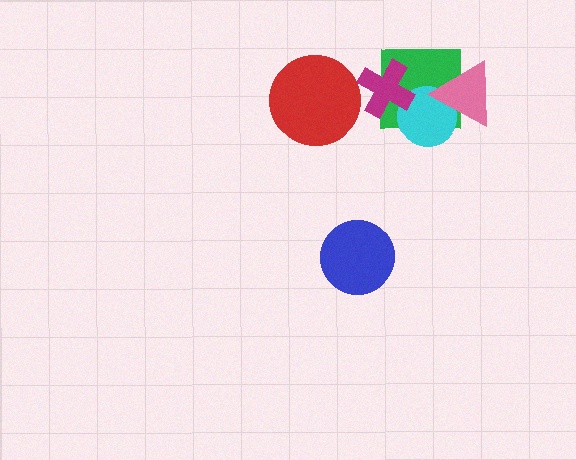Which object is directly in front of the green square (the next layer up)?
The cyan circle is directly in front of the green square.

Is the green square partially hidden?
Yes, it is partially covered by another shape.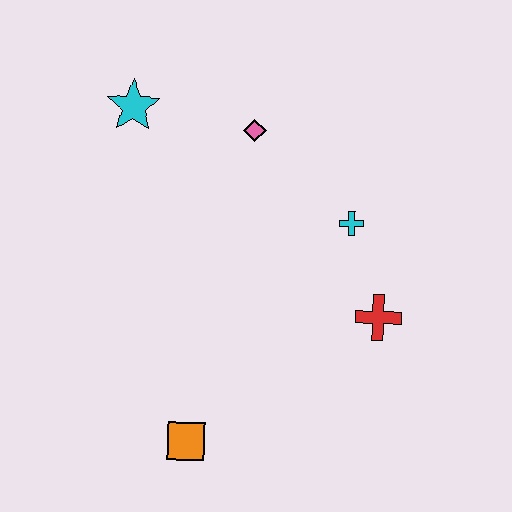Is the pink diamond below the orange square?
No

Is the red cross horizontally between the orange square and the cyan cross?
No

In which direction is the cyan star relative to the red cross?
The cyan star is to the left of the red cross.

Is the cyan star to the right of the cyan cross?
No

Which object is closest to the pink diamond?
The cyan star is closest to the pink diamond.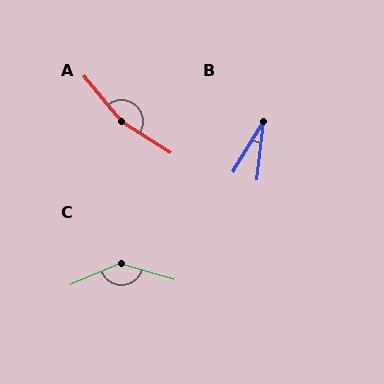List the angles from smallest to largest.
B (24°), C (140°), A (162°).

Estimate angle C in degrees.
Approximately 140 degrees.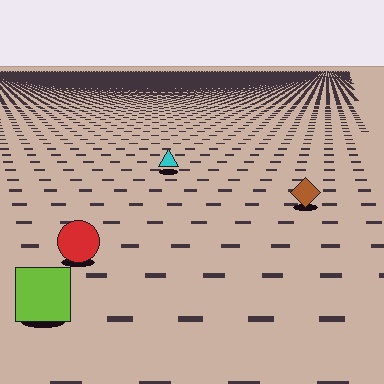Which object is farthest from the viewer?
The cyan triangle is farthest from the viewer. It appears smaller and the ground texture around it is denser.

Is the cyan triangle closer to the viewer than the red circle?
No. The red circle is closer — you can tell from the texture gradient: the ground texture is coarser near it.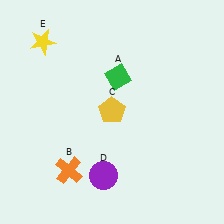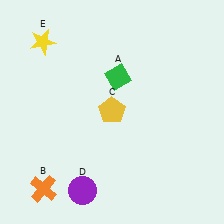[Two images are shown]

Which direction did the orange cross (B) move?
The orange cross (B) moved left.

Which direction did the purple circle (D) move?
The purple circle (D) moved left.